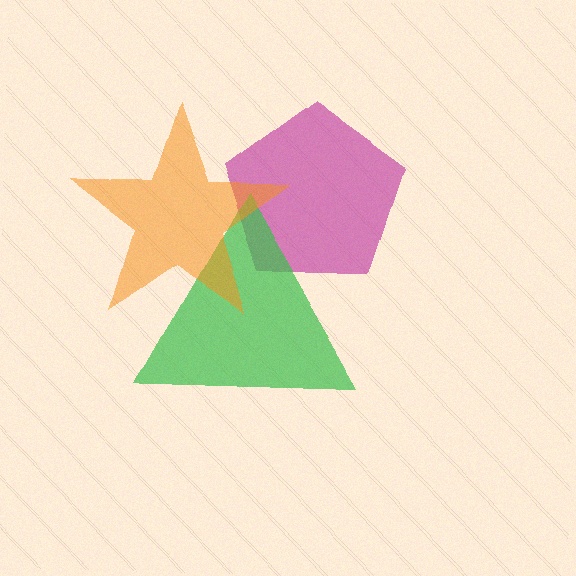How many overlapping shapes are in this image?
There are 3 overlapping shapes in the image.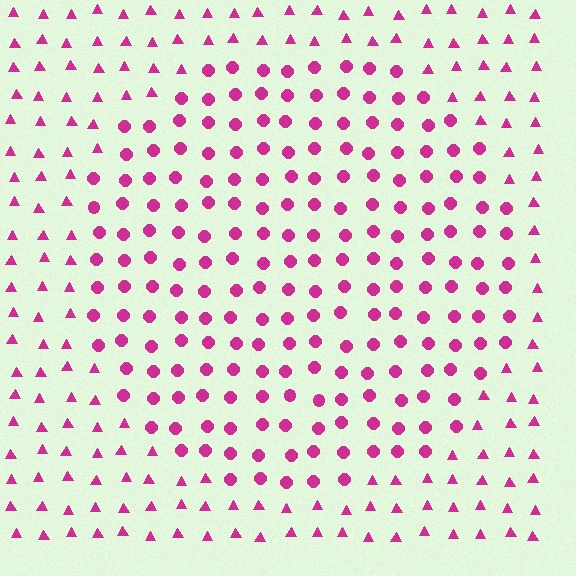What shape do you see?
I see a circle.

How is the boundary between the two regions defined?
The boundary is defined by a change in element shape: circles inside vs. triangles outside. All elements share the same color and spacing.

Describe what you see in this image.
The image is filled with small magenta elements arranged in a uniform grid. A circle-shaped region contains circles, while the surrounding area contains triangles. The boundary is defined purely by the change in element shape.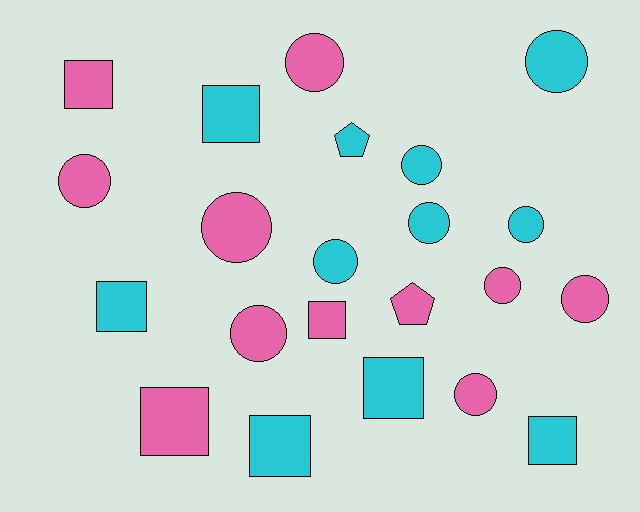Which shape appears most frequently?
Circle, with 12 objects.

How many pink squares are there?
There are 3 pink squares.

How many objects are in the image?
There are 22 objects.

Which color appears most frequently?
Cyan, with 11 objects.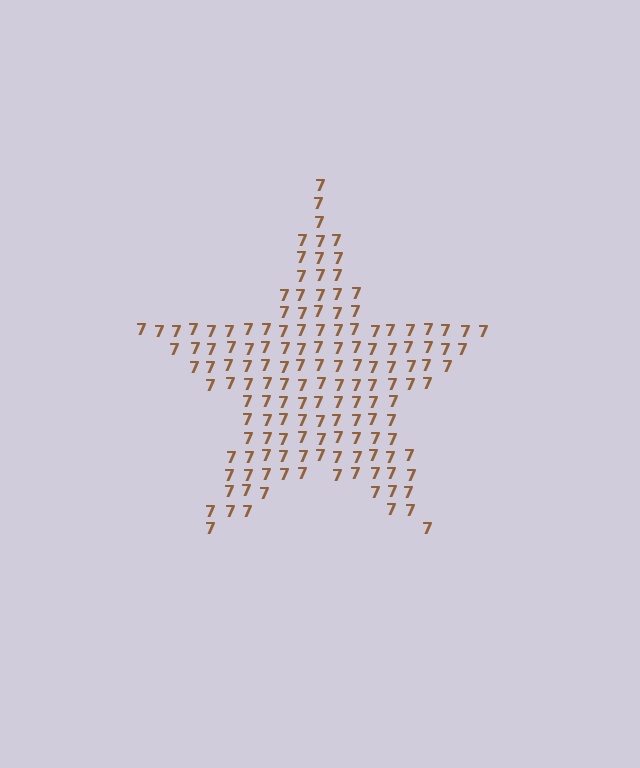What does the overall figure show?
The overall figure shows a star.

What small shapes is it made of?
It is made of small digit 7's.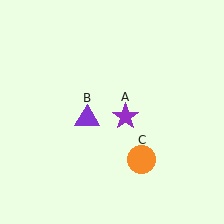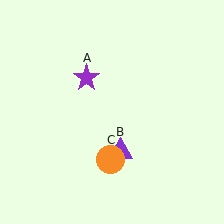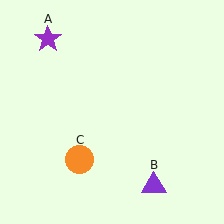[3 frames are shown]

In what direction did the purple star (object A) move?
The purple star (object A) moved up and to the left.